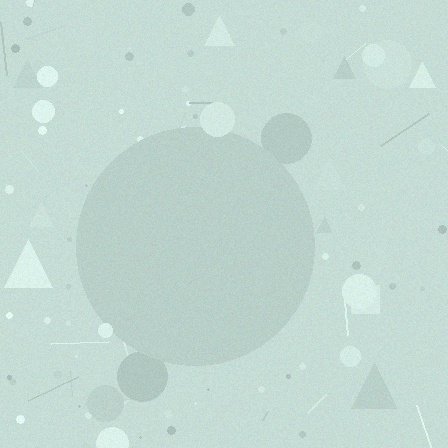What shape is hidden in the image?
A circle is hidden in the image.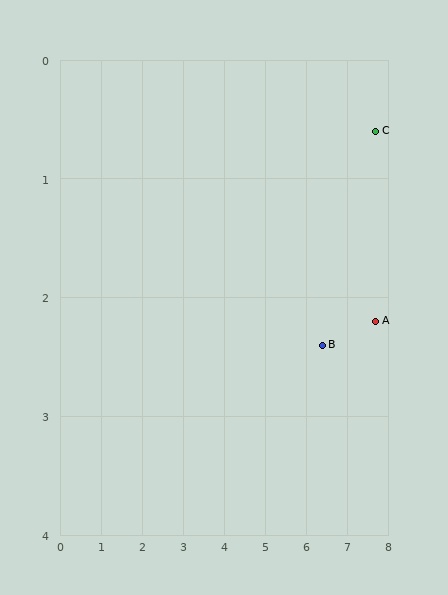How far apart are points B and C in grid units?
Points B and C are about 2.2 grid units apart.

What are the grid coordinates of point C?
Point C is at approximately (7.7, 0.6).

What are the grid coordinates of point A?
Point A is at approximately (7.7, 2.2).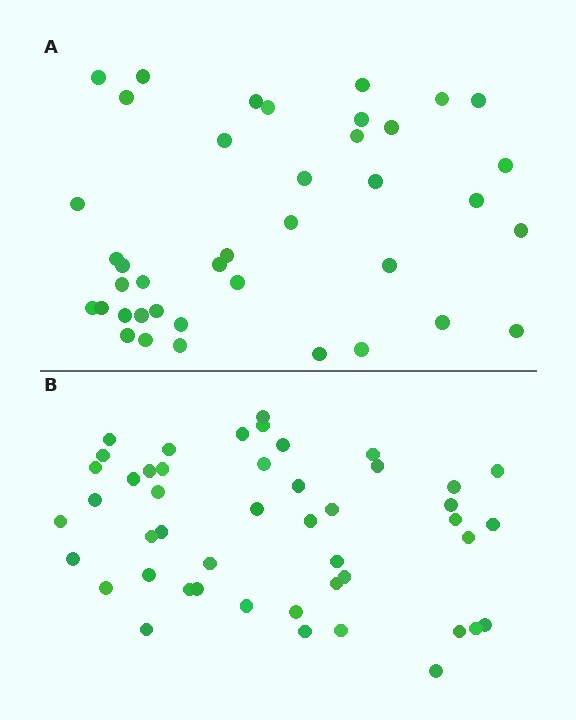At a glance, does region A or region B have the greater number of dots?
Region B (the bottom region) has more dots.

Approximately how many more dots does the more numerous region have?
Region B has roughly 8 or so more dots than region A.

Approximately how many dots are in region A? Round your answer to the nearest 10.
About 40 dots.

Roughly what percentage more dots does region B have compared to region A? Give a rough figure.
About 20% more.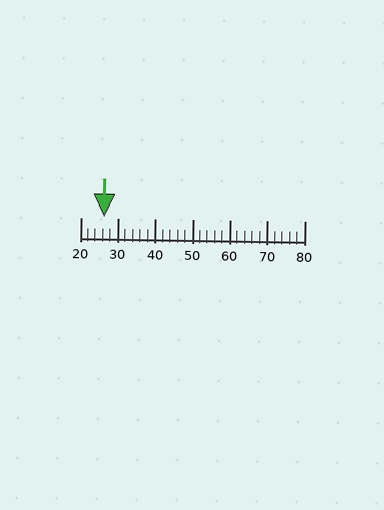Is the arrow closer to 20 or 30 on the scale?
The arrow is closer to 30.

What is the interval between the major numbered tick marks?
The major tick marks are spaced 10 units apart.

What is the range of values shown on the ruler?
The ruler shows values from 20 to 80.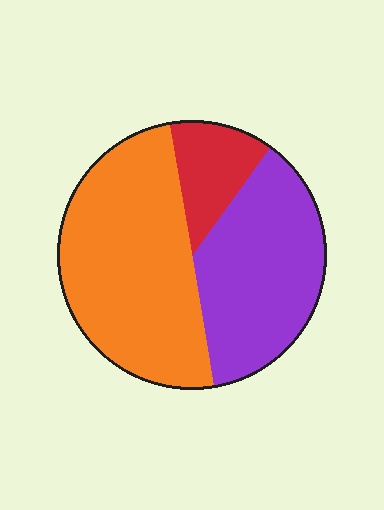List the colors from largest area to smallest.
From largest to smallest: orange, purple, red.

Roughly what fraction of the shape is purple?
Purple takes up between a quarter and a half of the shape.